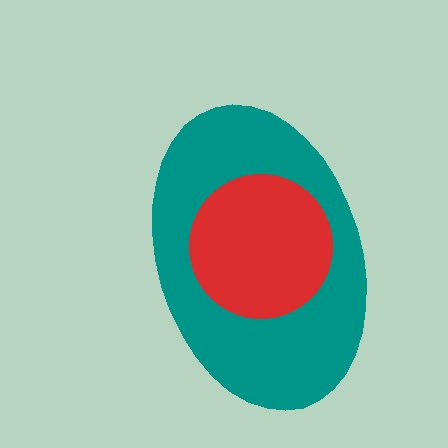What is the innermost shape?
The red circle.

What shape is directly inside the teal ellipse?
The red circle.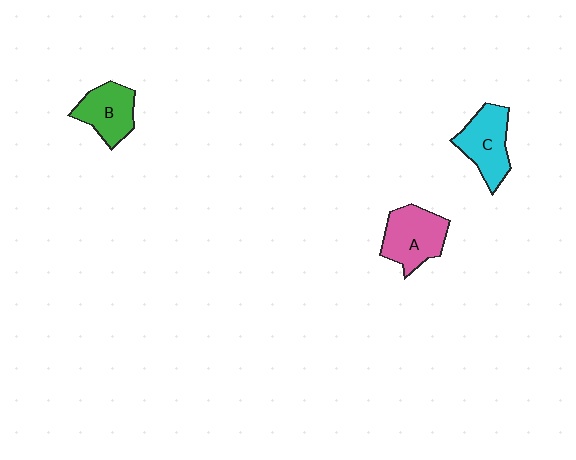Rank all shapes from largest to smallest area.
From largest to smallest: A (pink), C (cyan), B (green).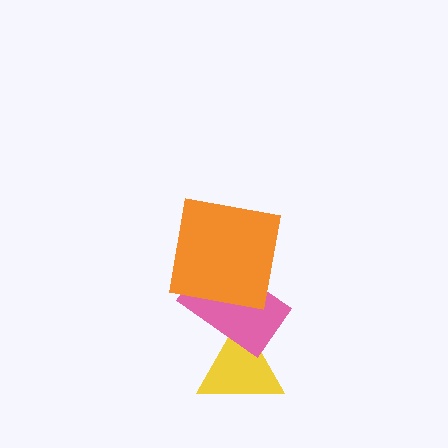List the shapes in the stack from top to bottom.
From top to bottom: the orange square, the pink rectangle, the yellow triangle.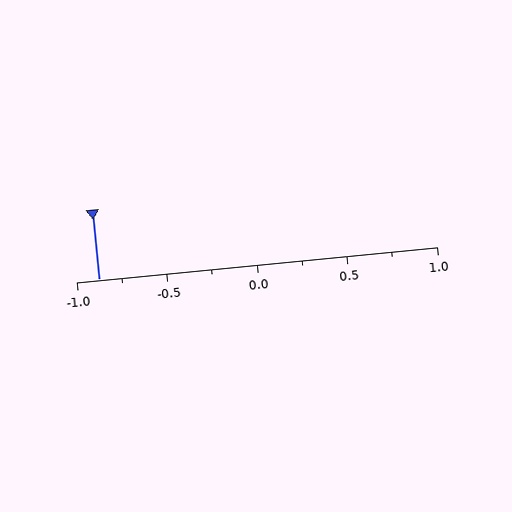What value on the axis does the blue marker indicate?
The marker indicates approximately -0.88.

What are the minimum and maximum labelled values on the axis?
The axis runs from -1.0 to 1.0.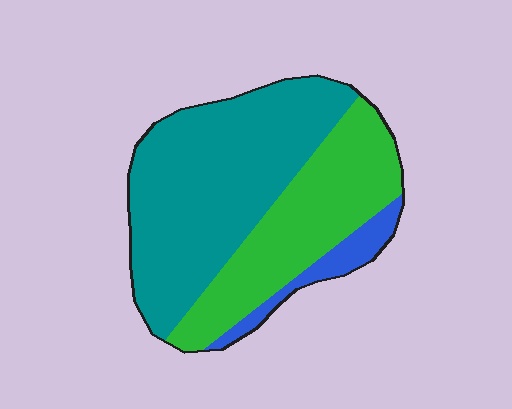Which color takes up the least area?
Blue, at roughly 10%.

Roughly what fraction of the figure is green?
Green covers 36% of the figure.